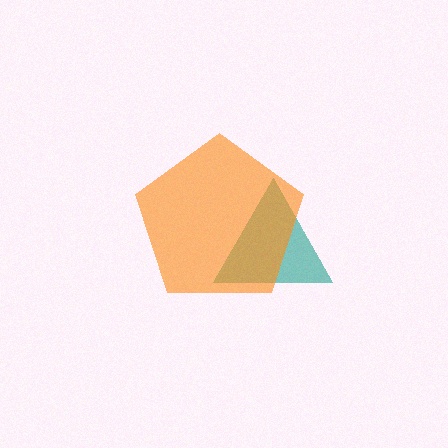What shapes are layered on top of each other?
The layered shapes are: a teal triangle, an orange pentagon.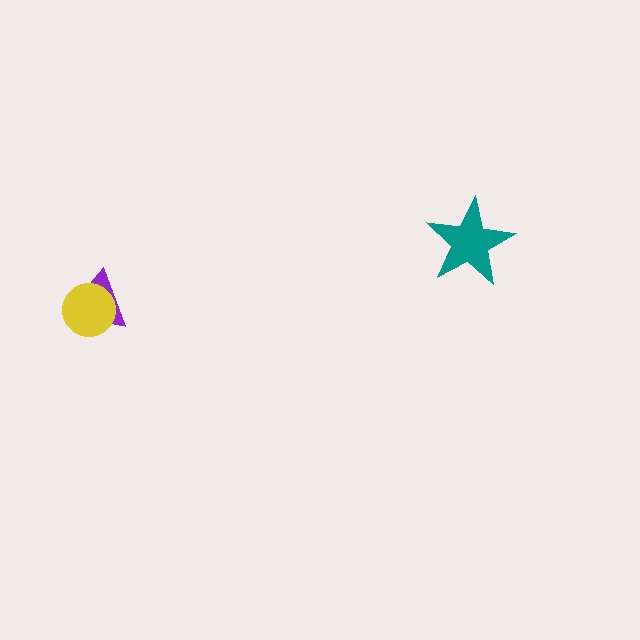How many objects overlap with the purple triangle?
1 object overlaps with the purple triangle.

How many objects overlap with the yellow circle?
1 object overlaps with the yellow circle.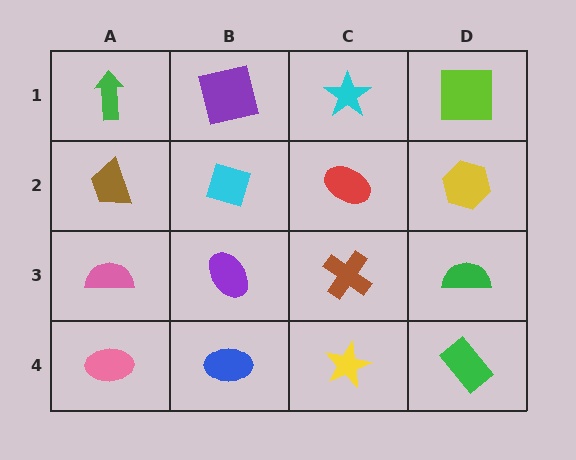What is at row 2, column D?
A yellow hexagon.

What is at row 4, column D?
A green rectangle.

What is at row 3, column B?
A purple ellipse.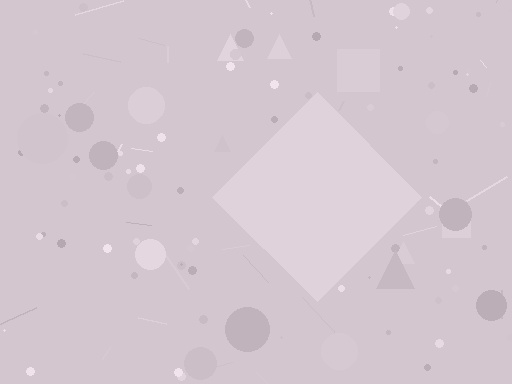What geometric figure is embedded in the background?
A diamond is embedded in the background.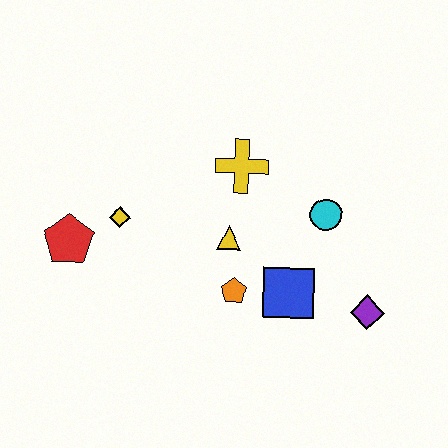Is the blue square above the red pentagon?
No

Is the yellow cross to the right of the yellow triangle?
Yes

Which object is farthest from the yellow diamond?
The purple diamond is farthest from the yellow diamond.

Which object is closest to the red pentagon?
The yellow diamond is closest to the red pentagon.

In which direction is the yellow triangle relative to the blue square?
The yellow triangle is to the left of the blue square.